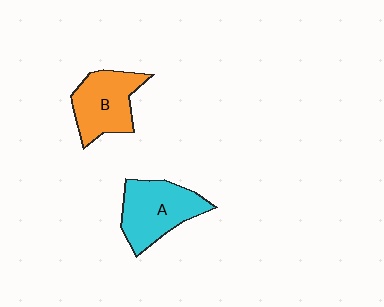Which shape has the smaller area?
Shape B (orange).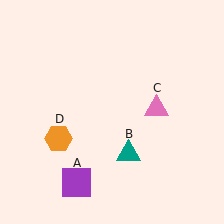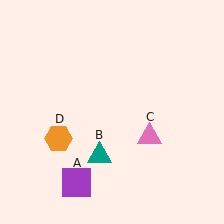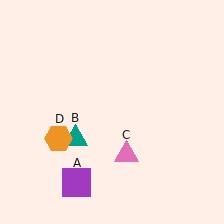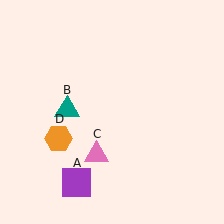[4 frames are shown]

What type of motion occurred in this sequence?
The teal triangle (object B), pink triangle (object C) rotated clockwise around the center of the scene.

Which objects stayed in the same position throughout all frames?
Purple square (object A) and orange hexagon (object D) remained stationary.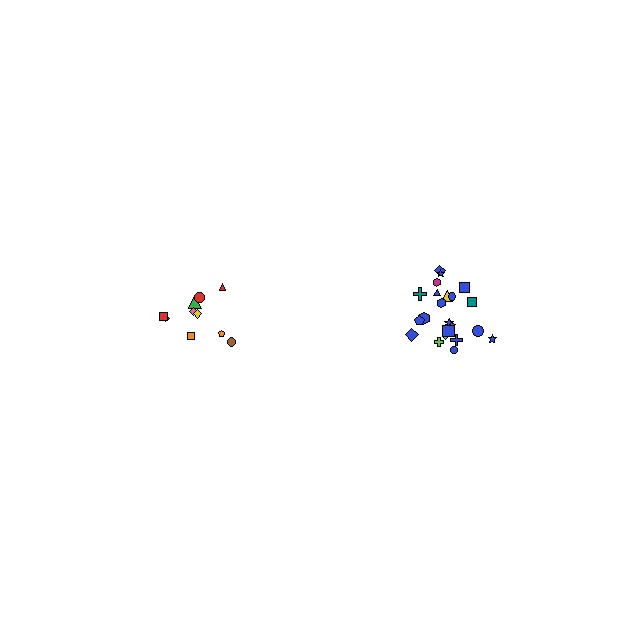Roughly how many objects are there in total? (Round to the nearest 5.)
Roughly 30 objects in total.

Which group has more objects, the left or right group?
The right group.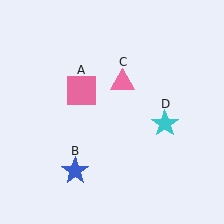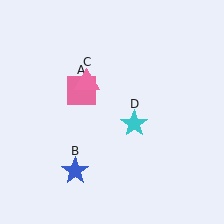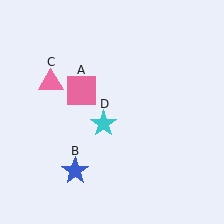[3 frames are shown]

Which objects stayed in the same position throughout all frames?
Pink square (object A) and blue star (object B) remained stationary.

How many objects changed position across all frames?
2 objects changed position: pink triangle (object C), cyan star (object D).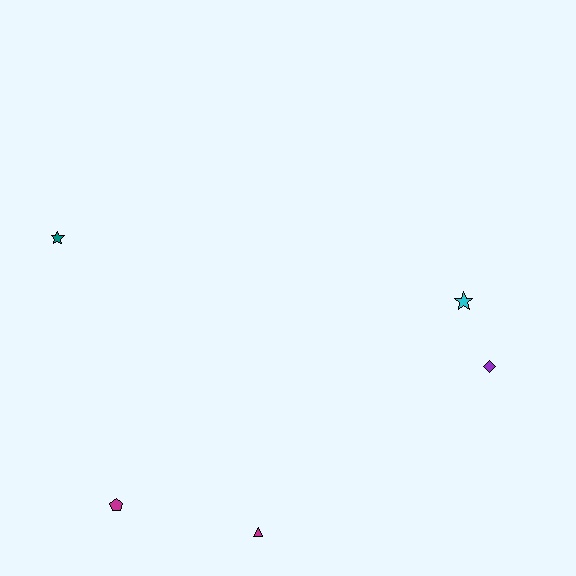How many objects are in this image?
There are 5 objects.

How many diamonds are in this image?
There is 1 diamond.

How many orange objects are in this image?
There are no orange objects.